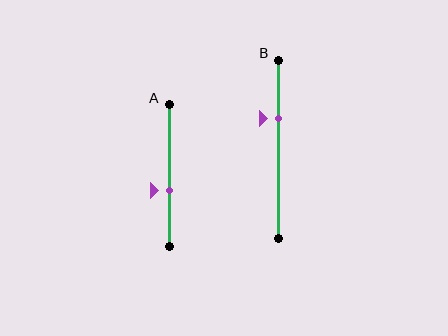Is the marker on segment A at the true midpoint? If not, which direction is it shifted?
No, the marker on segment A is shifted downward by about 11% of the segment length.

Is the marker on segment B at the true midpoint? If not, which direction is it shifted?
No, the marker on segment B is shifted upward by about 17% of the segment length.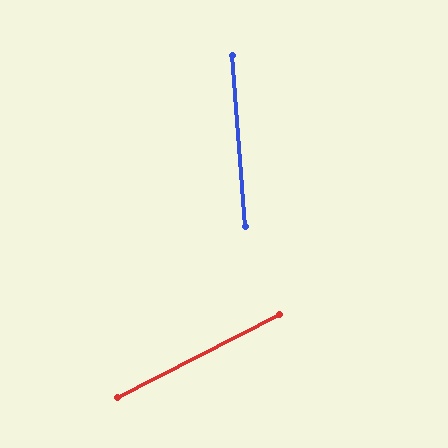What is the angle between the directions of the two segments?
Approximately 67 degrees.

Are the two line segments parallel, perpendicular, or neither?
Neither parallel nor perpendicular — they differ by about 67°.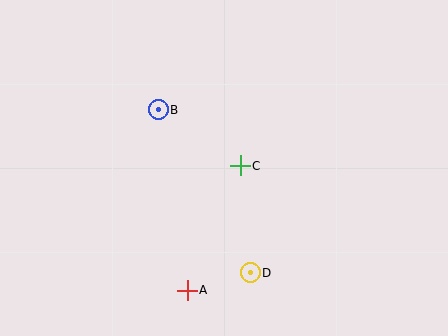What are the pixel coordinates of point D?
Point D is at (250, 273).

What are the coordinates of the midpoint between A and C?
The midpoint between A and C is at (214, 228).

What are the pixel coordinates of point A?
Point A is at (187, 290).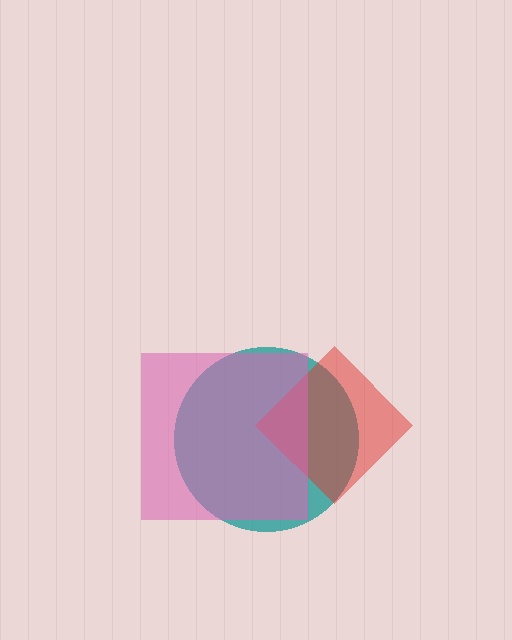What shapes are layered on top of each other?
The layered shapes are: a teal circle, a red diamond, a pink square.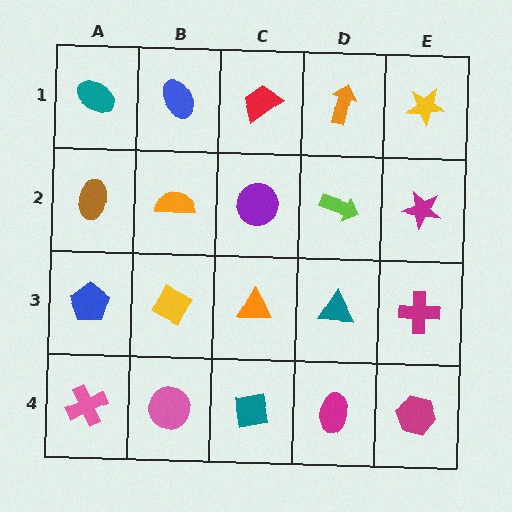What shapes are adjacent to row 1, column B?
An orange semicircle (row 2, column B), a teal ellipse (row 1, column A), a red trapezoid (row 1, column C).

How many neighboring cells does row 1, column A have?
2.